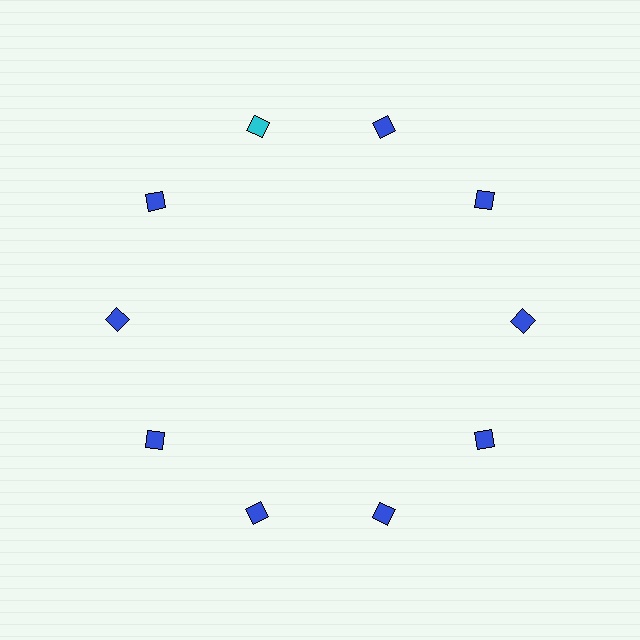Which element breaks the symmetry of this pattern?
The cyan diamond at roughly the 11 o'clock position breaks the symmetry. All other shapes are blue diamonds.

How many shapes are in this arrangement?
There are 10 shapes arranged in a ring pattern.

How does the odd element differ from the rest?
It has a different color: cyan instead of blue.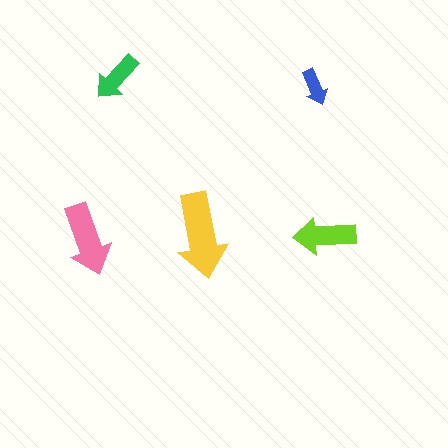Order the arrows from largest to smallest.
the yellow one, the pink one, the lime one, the green one, the blue one.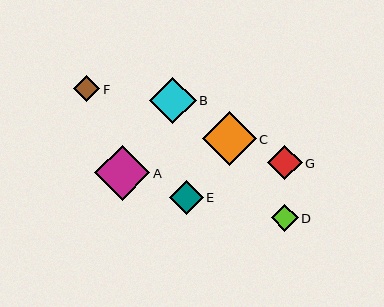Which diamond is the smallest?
Diamond F is the smallest with a size of approximately 26 pixels.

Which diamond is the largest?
Diamond A is the largest with a size of approximately 55 pixels.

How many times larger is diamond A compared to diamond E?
Diamond A is approximately 1.7 times the size of diamond E.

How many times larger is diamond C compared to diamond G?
Diamond C is approximately 1.6 times the size of diamond G.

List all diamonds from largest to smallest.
From largest to smallest: A, C, B, G, E, D, F.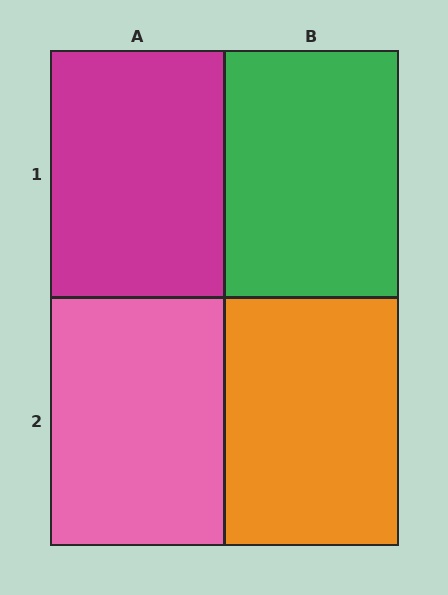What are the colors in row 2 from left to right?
Pink, orange.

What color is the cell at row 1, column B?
Green.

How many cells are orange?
1 cell is orange.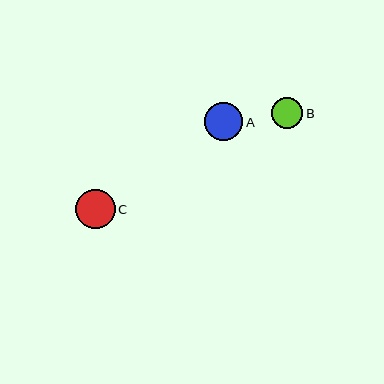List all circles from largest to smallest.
From largest to smallest: C, A, B.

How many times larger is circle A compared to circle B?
Circle A is approximately 1.2 times the size of circle B.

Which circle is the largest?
Circle C is the largest with a size of approximately 39 pixels.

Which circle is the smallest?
Circle B is the smallest with a size of approximately 31 pixels.